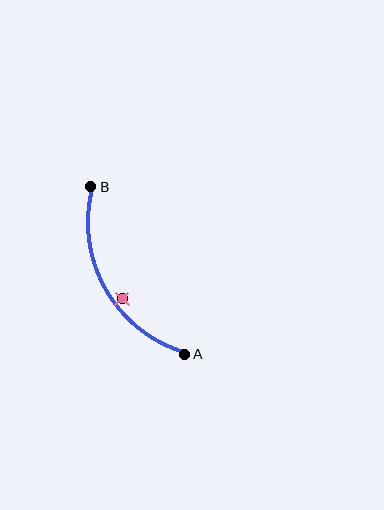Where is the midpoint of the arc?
The arc midpoint is the point on the curve farthest from the straight line joining A and B. It sits to the left of that line.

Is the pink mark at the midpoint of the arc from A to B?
No — the pink mark does not lie on the arc at all. It sits slightly inside the curve.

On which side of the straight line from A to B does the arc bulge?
The arc bulges to the left of the straight line connecting A and B.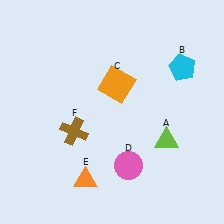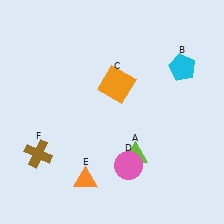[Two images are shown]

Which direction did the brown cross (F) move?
The brown cross (F) moved left.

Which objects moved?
The objects that moved are: the lime triangle (A), the brown cross (F).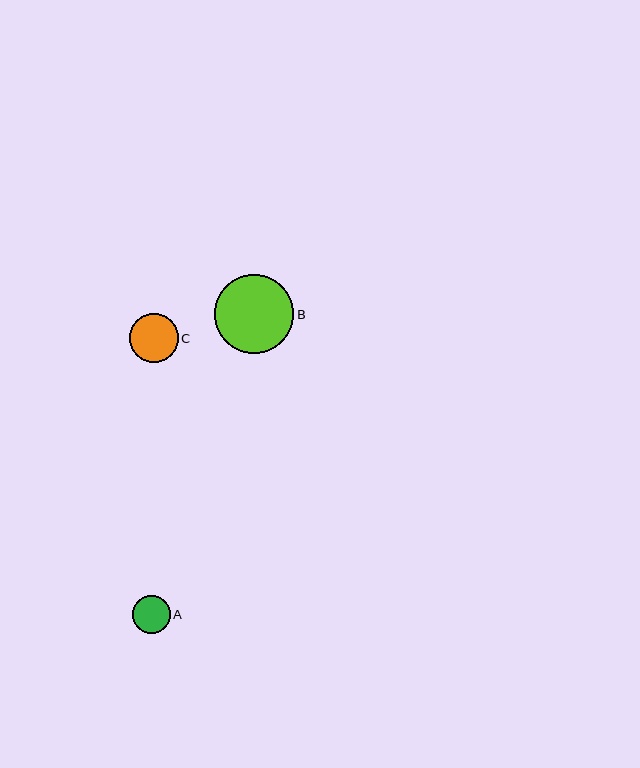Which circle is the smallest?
Circle A is the smallest with a size of approximately 38 pixels.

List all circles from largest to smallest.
From largest to smallest: B, C, A.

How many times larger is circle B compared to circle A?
Circle B is approximately 2.1 times the size of circle A.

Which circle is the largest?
Circle B is the largest with a size of approximately 79 pixels.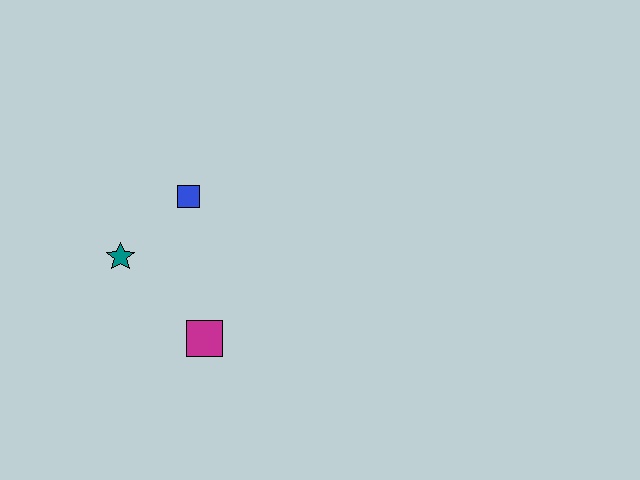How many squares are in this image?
There are 2 squares.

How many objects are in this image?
There are 3 objects.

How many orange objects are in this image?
There are no orange objects.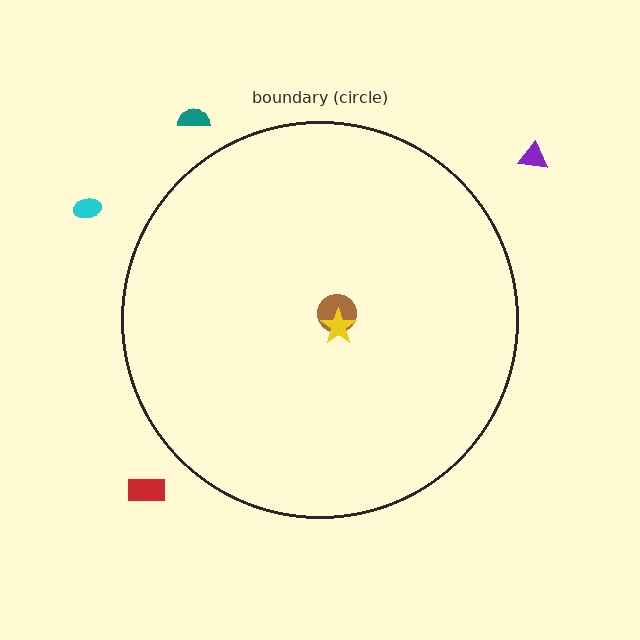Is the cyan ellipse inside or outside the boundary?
Outside.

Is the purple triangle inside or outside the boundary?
Outside.